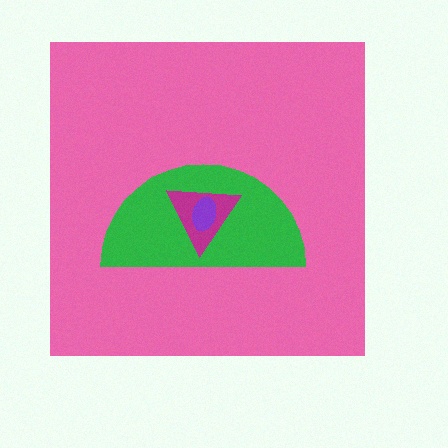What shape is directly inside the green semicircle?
The magenta triangle.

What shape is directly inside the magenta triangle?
The purple ellipse.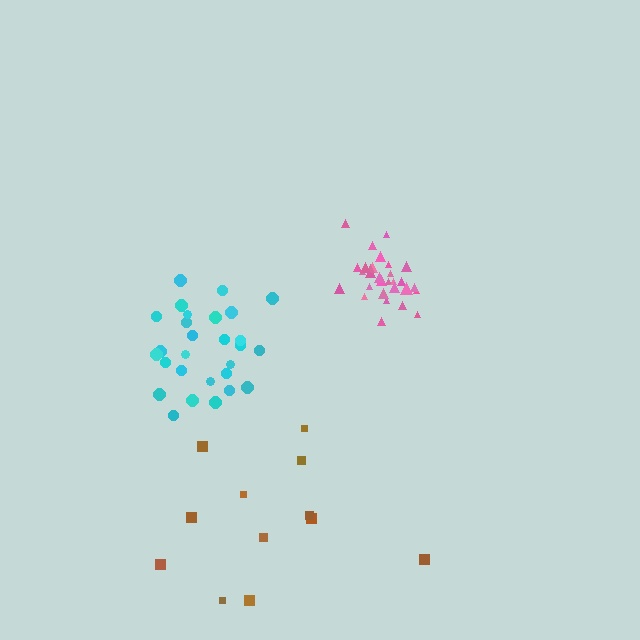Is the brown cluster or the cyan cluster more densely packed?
Cyan.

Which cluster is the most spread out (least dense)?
Brown.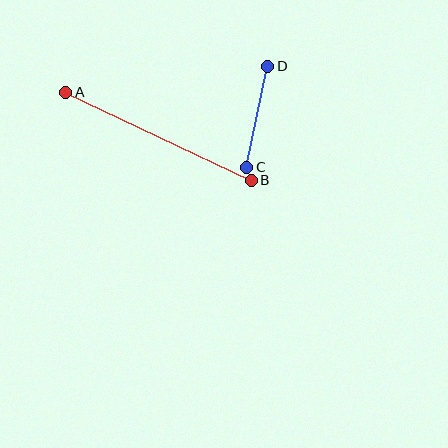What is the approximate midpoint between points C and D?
The midpoint is at approximately (257, 117) pixels.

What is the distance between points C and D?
The distance is approximately 103 pixels.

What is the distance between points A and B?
The distance is approximately 206 pixels.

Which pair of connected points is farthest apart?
Points A and B are farthest apart.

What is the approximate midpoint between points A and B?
The midpoint is at approximately (159, 136) pixels.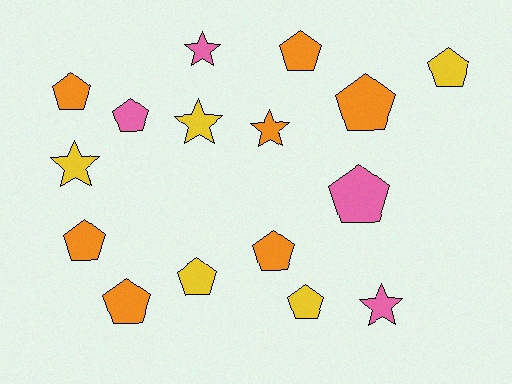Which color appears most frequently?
Orange, with 7 objects.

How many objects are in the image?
There are 16 objects.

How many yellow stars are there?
There are 2 yellow stars.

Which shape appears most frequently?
Pentagon, with 11 objects.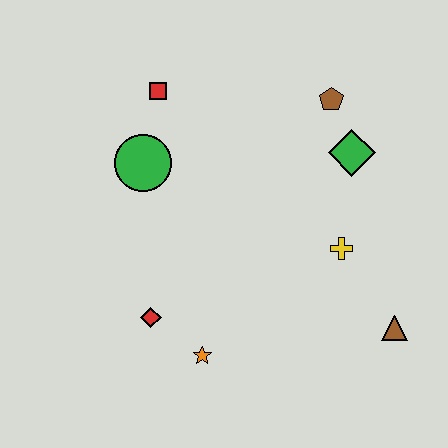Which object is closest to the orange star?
The red diamond is closest to the orange star.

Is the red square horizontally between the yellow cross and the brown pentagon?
No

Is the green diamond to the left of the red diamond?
No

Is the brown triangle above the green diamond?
No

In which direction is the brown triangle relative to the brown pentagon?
The brown triangle is below the brown pentagon.